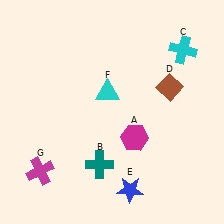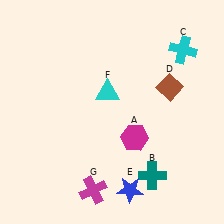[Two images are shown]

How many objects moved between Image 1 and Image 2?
2 objects moved between the two images.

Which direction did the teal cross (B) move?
The teal cross (B) moved right.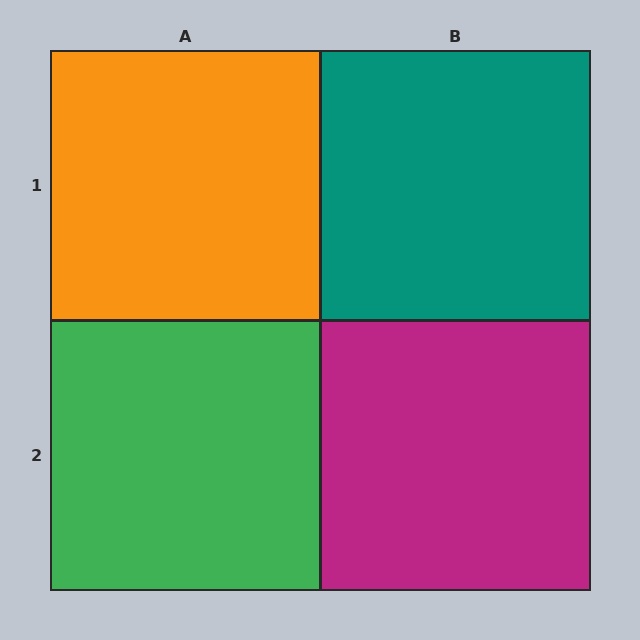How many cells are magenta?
1 cell is magenta.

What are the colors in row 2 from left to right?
Green, magenta.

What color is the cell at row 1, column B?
Teal.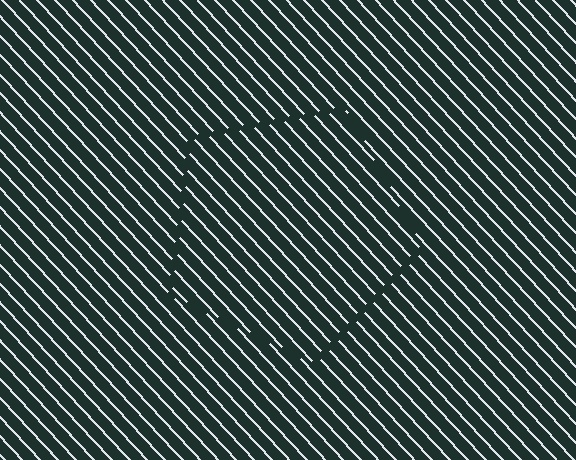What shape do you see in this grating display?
An illusory pentagon. The interior of the shape contains the same grating, shifted by half a period — the contour is defined by the phase discontinuity where line-ends from the inner and outer gratings abut.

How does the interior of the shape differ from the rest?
The interior of the shape contains the same grating, shifted by half a period — the contour is defined by the phase discontinuity where line-ends from the inner and outer gratings abut.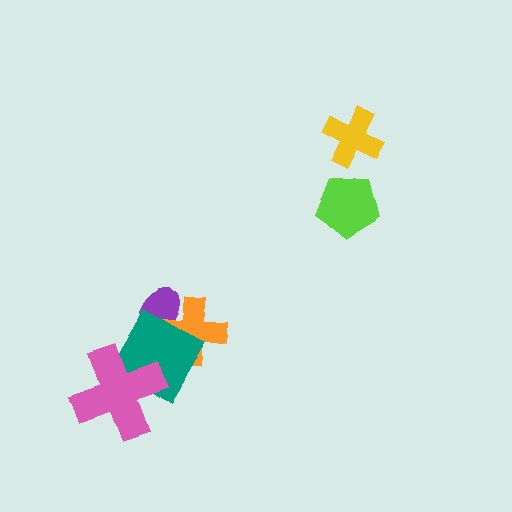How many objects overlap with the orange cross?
2 objects overlap with the orange cross.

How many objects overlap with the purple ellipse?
2 objects overlap with the purple ellipse.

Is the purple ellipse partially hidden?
Yes, it is partially covered by another shape.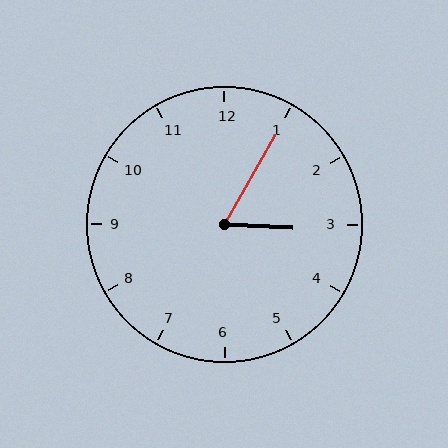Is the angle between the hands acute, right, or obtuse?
It is acute.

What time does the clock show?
3:05.